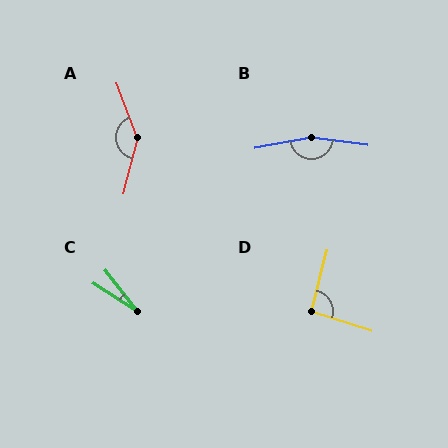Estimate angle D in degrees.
Approximately 93 degrees.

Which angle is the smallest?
C, at approximately 20 degrees.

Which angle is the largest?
B, at approximately 162 degrees.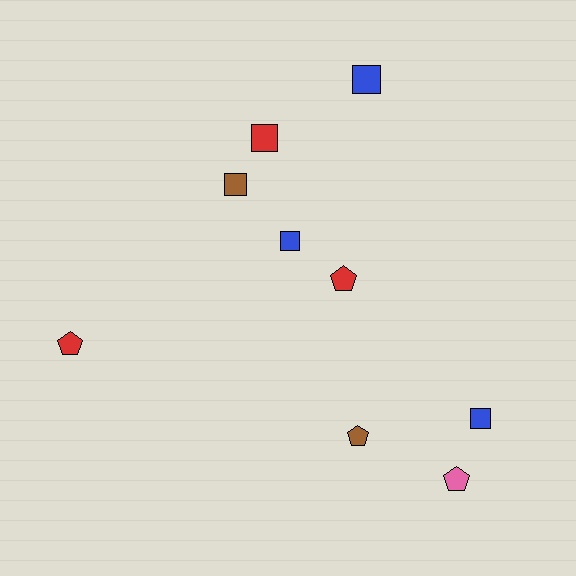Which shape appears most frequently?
Square, with 5 objects.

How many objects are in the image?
There are 9 objects.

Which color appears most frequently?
Red, with 3 objects.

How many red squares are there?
There is 1 red square.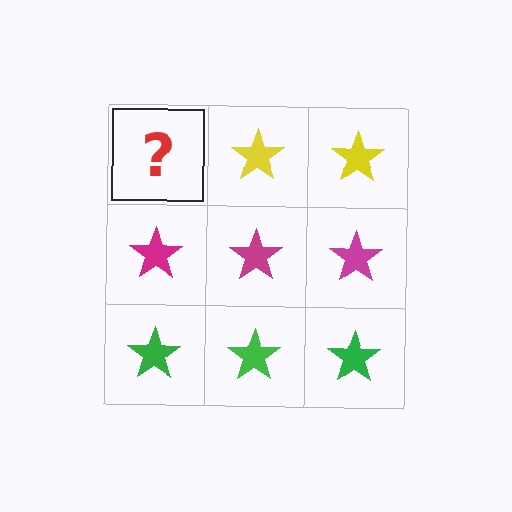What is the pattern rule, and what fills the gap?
The rule is that each row has a consistent color. The gap should be filled with a yellow star.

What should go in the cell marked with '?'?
The missing cell should contain a yellow star.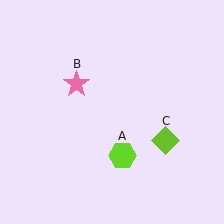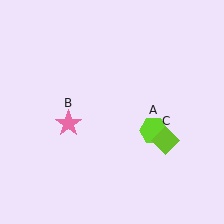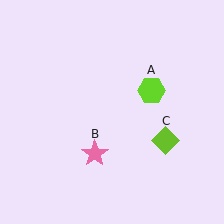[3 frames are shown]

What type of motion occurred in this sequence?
The lime hexagon (object A), pink star (object B) rotated counterclockwise around the center of the scene.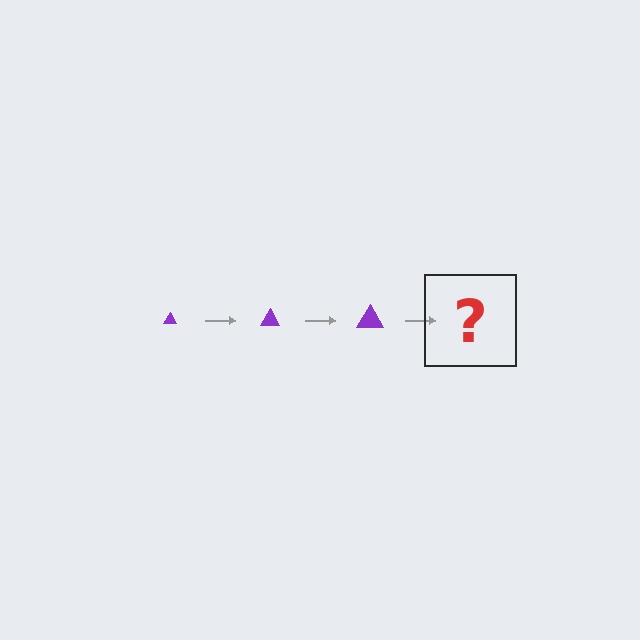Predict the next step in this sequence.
The next step is a purple triangle, larger than the previous one.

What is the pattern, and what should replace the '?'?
The pattern is that the triangle gets progressively larger each step. The '?' should be a purple triangle, larger than the previous one.